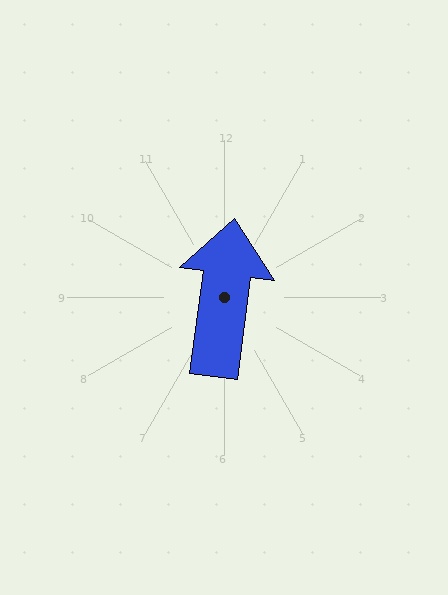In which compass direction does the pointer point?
North.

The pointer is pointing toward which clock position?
Roughly 12 o'clock.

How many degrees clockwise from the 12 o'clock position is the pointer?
Approximately 8 degrees.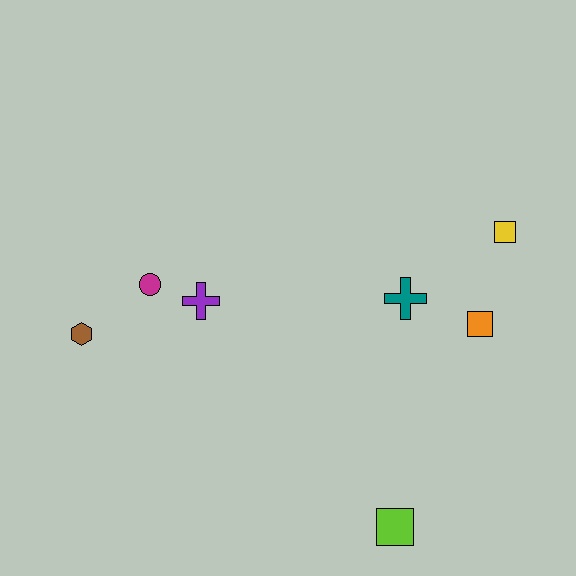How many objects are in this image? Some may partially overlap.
There are 7 objects.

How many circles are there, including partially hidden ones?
There is 1 circle.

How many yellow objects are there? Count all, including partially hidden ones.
There is 1 yellow object.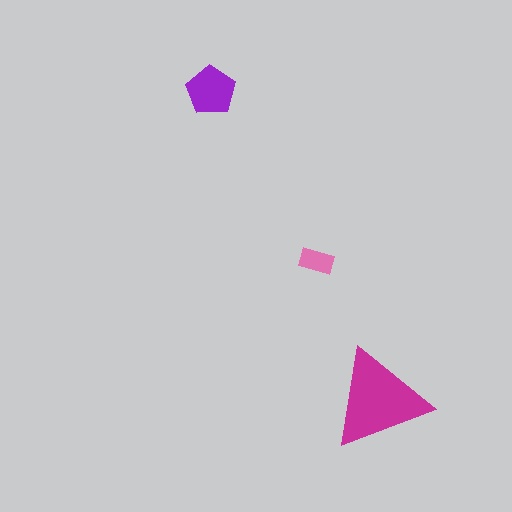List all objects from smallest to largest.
The pink rectangle, the purple pentagon, the magenta triangle.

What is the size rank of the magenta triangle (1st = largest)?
1st.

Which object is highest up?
The purple pentagon is topmost.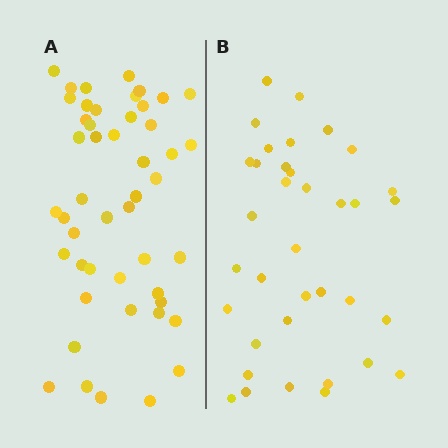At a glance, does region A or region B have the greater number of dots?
Region A (the left region) has more dots.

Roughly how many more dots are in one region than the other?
Region A has roughly 12 or so more dots than region B.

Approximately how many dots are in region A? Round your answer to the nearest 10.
About 50 dots. (The exact count is 48, which rounds to 50.)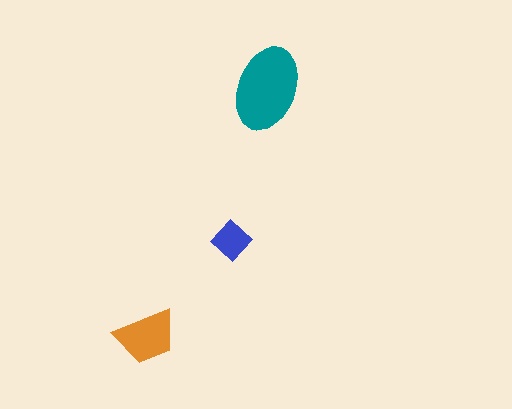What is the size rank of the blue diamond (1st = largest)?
3rd.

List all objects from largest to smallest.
The teal ellipse, the orange trapezoid, the blue diamond.